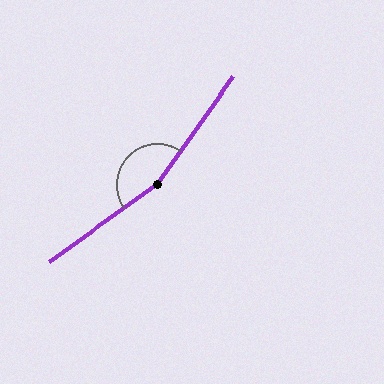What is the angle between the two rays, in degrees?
Approximately 161 degrees.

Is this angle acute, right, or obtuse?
It is obtuse.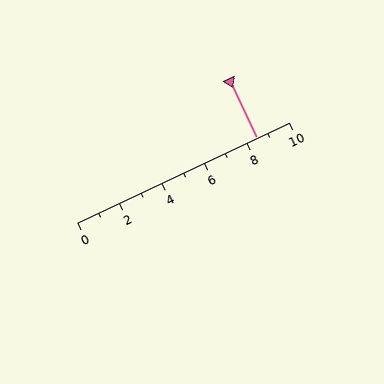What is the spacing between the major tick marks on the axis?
The major ticks are spaced 2 apart.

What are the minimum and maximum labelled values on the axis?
The axis runs from 0 to 10.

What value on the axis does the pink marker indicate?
The marker indicates approximately 8.5.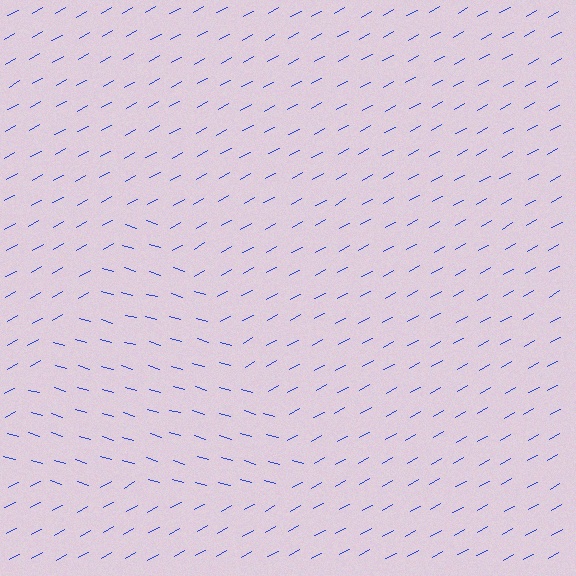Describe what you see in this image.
The image is filled with small blue line segments. A triangle region in the image has lines oriented differently from the surrounding lines, creating a visible texture boundary.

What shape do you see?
I see a triangle.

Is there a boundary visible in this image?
Yes, there is a texture boundary formed by a change in line orientation.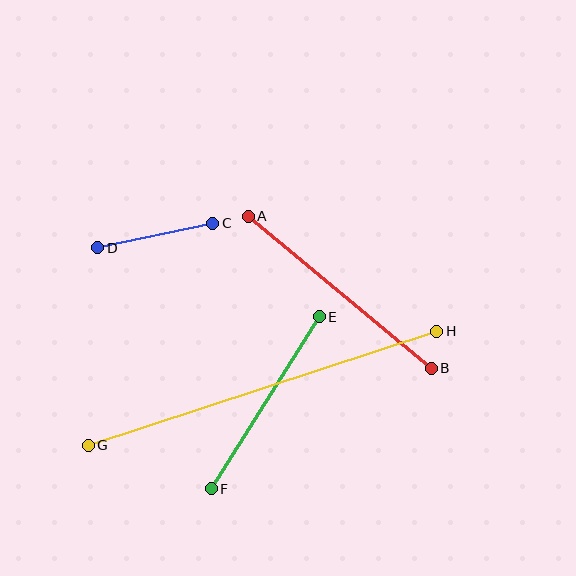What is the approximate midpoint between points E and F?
The midpoint is at approximately (265, 403) pixels.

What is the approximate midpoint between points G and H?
The midpoint is at approximately (263, 388) pixels.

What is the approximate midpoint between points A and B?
The midpoint is at approximately (340, 292) pixels.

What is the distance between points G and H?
The distance is approximately 367 pixels.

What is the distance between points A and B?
The distance is approximately 238 pixels.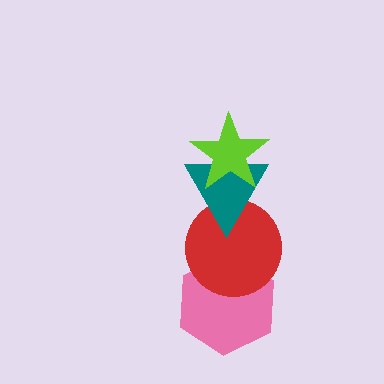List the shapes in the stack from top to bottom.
From top to bottom: the lime star, the teal triangle, the red circle, the pink hexagon.